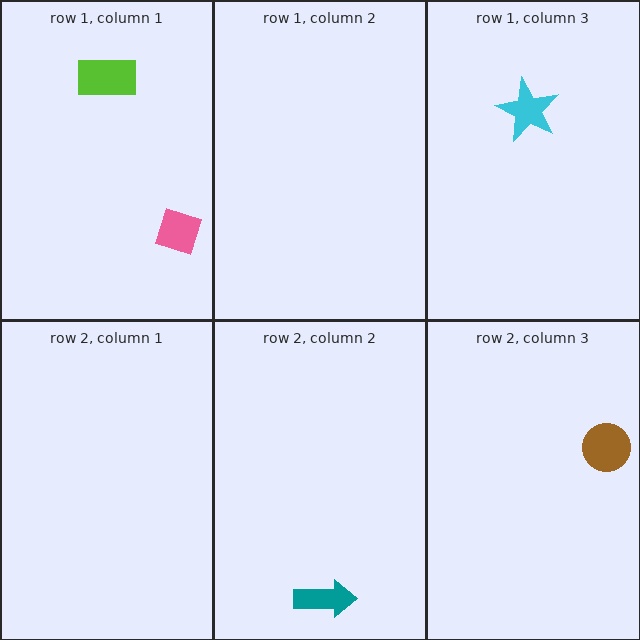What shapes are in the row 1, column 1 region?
The lime rectangle, the pink diamond.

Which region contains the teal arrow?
The row 2, column 2 region.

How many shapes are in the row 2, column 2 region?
1.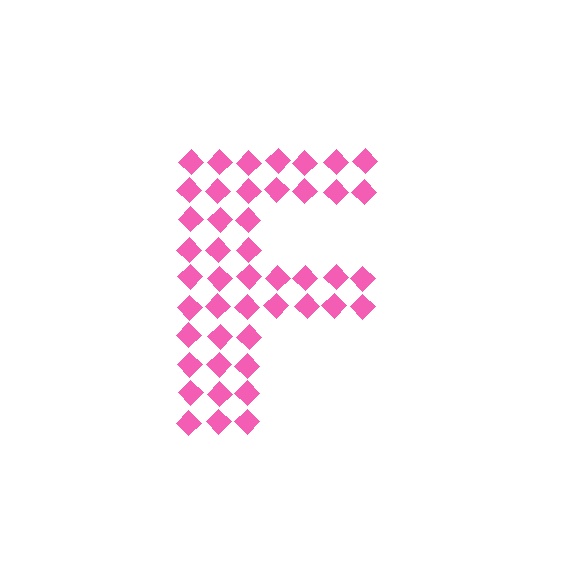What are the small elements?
The small elements are diamonds.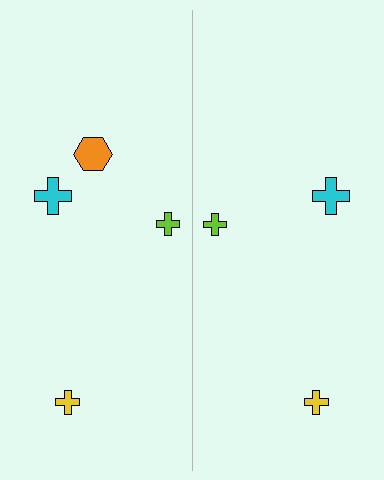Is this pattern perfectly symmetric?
No, the pattern is not perfectly symmetric. A orange hexagon is missing from the right side.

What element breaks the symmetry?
A orange hexagon is missing from the right side.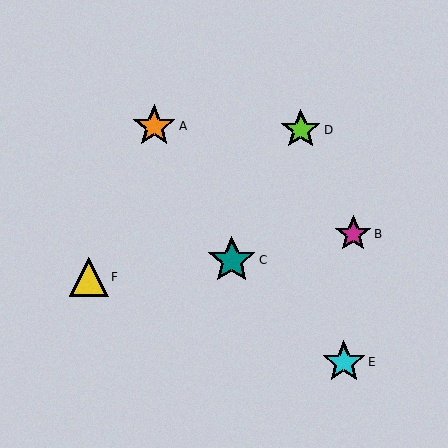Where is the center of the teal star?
The center of the teal star is at (232, 260).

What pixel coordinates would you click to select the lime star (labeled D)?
Click at (301, 130) to select the lime star D.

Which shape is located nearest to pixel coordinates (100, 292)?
The yellow triangle (labeled F) at (89, 277) is nearest to that location.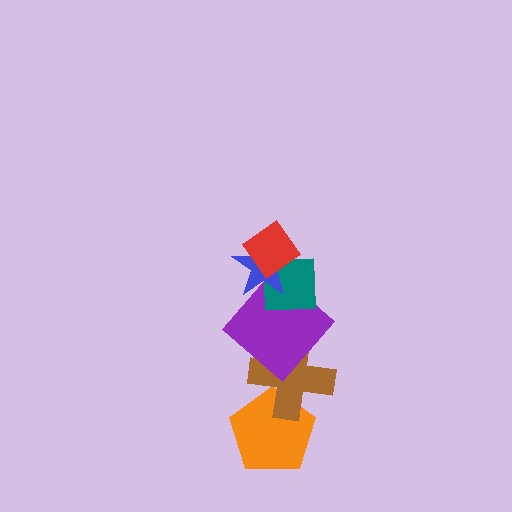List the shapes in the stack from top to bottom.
From top to bottom: the red diamond, the blue star, the teal square, the purple diamond, the brown cross, the orange pentagon.